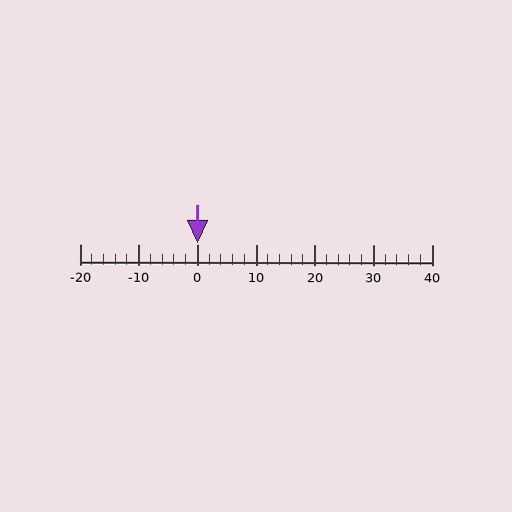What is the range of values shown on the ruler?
The ruler shows values from -20 to 40.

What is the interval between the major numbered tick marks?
The major tick marks are spaced 10 units apart.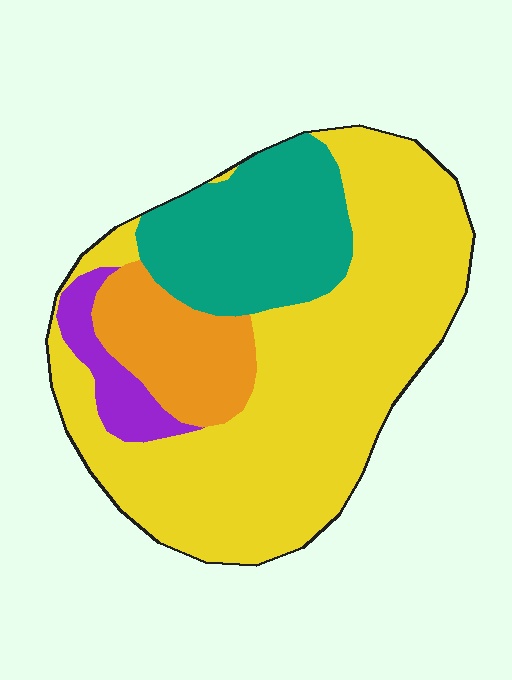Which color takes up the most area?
Yellow, at roughly 60%.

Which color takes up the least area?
Purple, at roughly 5%.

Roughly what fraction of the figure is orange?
Orange takes up about one eighth (1/8) of the figure.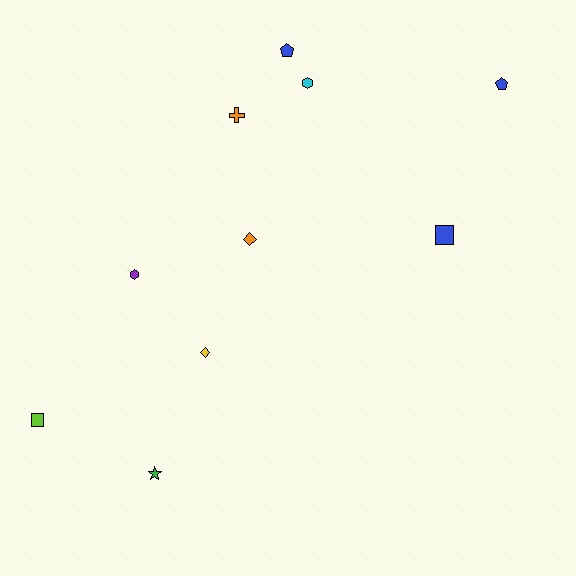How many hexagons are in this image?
There are 2 hexagons.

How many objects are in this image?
There are 10 objects.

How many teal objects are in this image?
There are no teal objects.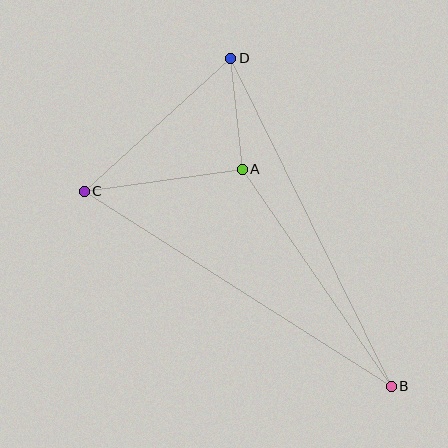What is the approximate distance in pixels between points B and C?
The distance between B and C is approximately 364 pixels.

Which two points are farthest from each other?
Points B and D are farthest from each other.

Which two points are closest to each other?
Points A and D are closest to each other.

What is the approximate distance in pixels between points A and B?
The distance between A and B is approximately 264 pixels.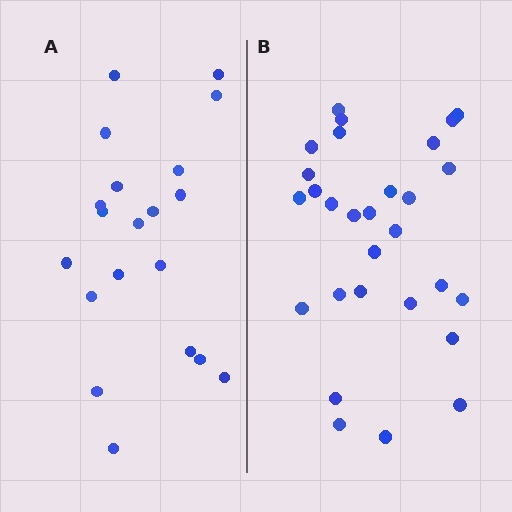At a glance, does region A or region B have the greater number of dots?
Region B (the right region) has more dots.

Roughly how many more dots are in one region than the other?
Region B has roughly 8 or so more dots than region A.